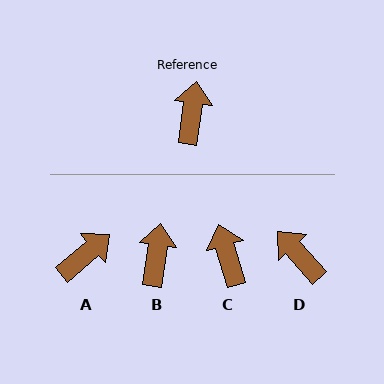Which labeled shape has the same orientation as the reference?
B.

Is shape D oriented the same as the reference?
No, it is off by about 51 degrees.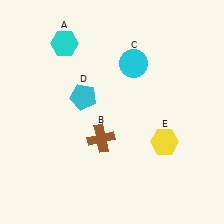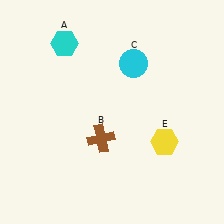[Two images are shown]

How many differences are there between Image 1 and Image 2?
There is 1 difference between the two images.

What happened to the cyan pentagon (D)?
The cyan pentagon (D) was removed in Image 2. It was in the top-left area of Image 1.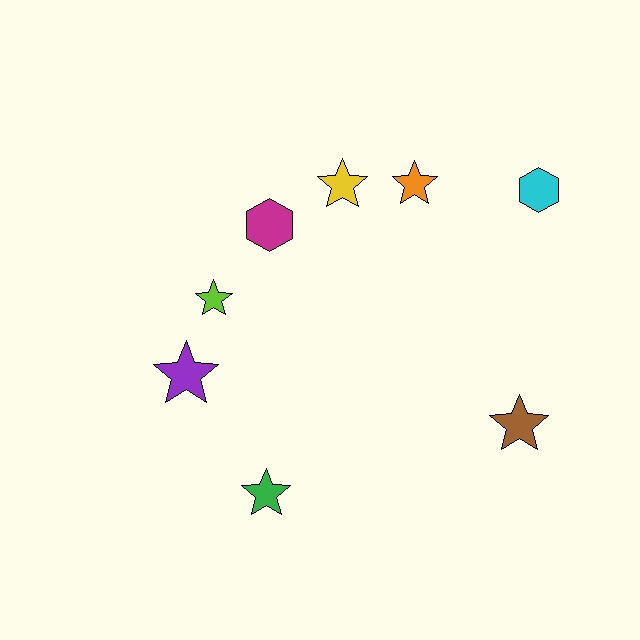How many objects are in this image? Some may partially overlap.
There are 8 objects.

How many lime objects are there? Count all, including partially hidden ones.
There is 1 lime object.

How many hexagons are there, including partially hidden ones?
There are 2 hexagons.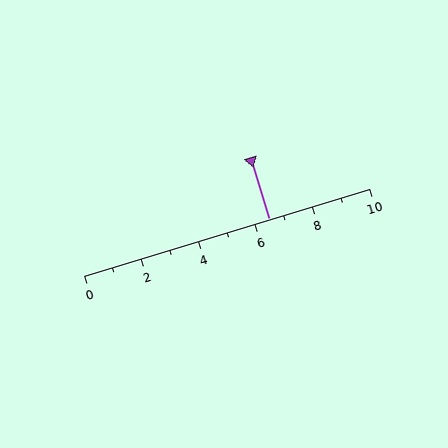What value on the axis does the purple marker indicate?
The marker indicates approximately 6.5.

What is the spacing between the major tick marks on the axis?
The major ticks are spaced 2 apart.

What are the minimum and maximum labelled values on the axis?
The axis runs from 0 to 10.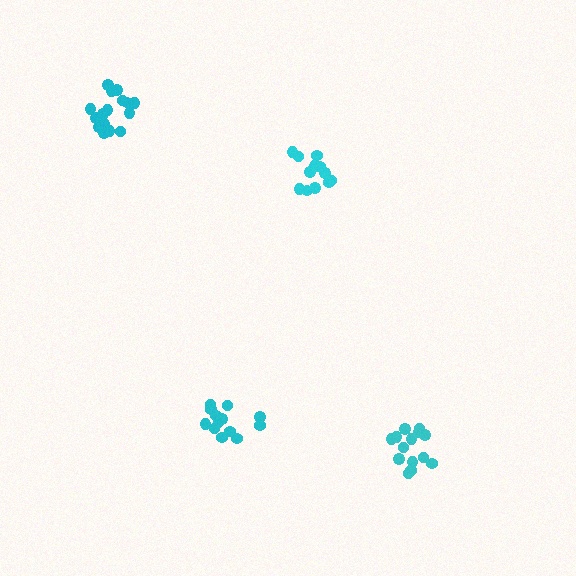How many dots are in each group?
Group 1: 13 dots, Group 2: 13 dots, Group 3: 14 dots, Group 4: 16 dots (56 total).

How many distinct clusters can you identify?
There are 4 distinct clusters.